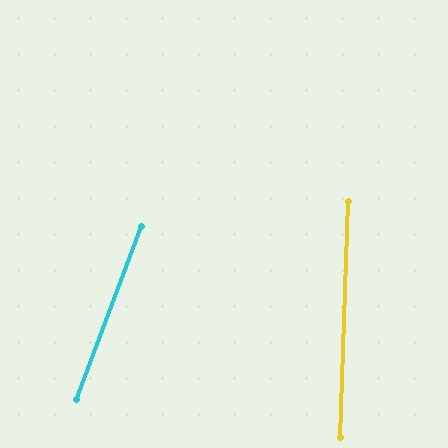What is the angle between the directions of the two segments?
Approximately 19 degrees.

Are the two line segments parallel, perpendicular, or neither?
Neither parallel nor perpendicular — they differ by about 19°.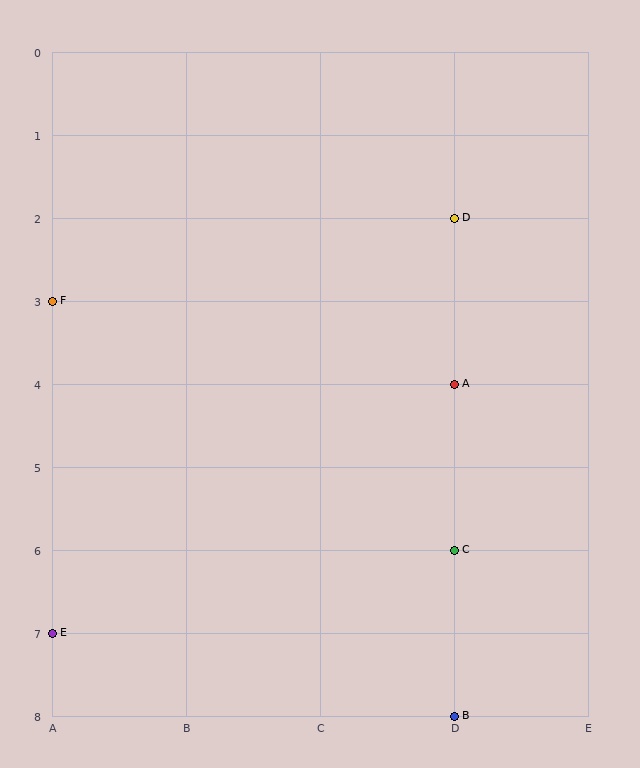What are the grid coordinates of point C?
Point C is at grid coordinates (D, 6).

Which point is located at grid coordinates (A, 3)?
Point F is at (A, 3).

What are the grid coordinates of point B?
Point B is at grid coordinates (D, 8).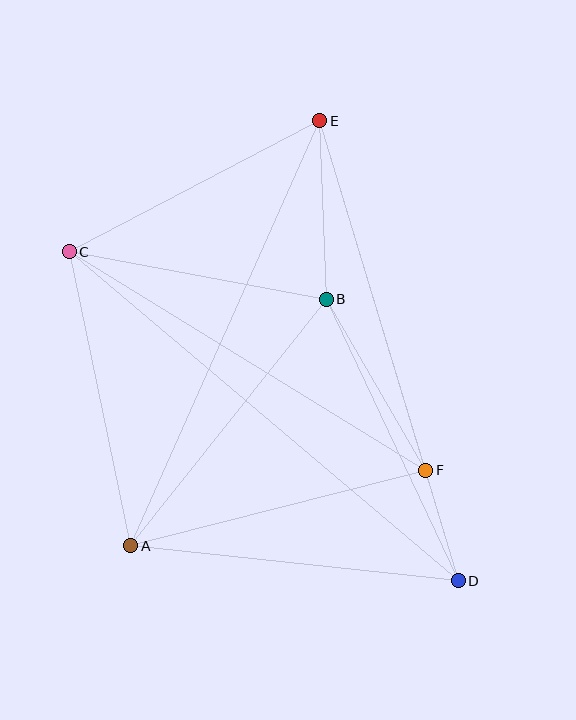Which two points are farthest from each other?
Points C and D are farthest from each other.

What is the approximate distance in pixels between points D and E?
The distance between D and E is approximately 480 pixels.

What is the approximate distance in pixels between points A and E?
The distance between A and E is approximately 465 pixels.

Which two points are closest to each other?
Points D and F are closest to each other.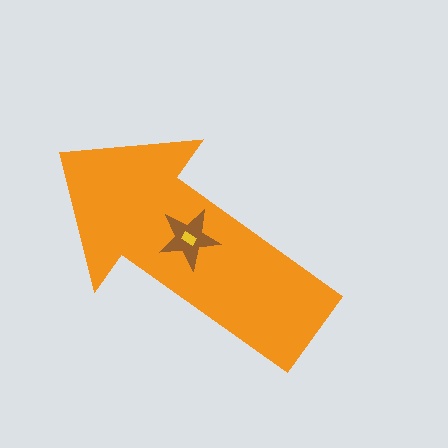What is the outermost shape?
The orange arrow.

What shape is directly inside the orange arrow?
The brown star.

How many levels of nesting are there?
3.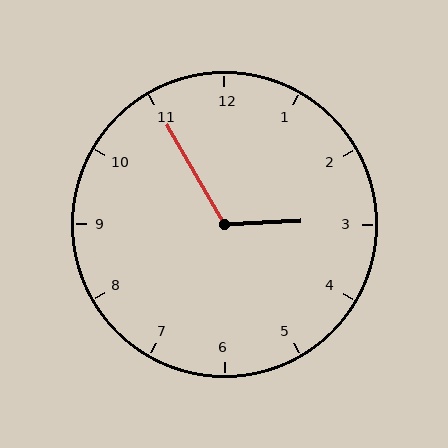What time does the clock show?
2:55.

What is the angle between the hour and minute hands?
Approximately 118 degrees.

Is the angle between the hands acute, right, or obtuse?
It is obtuse.